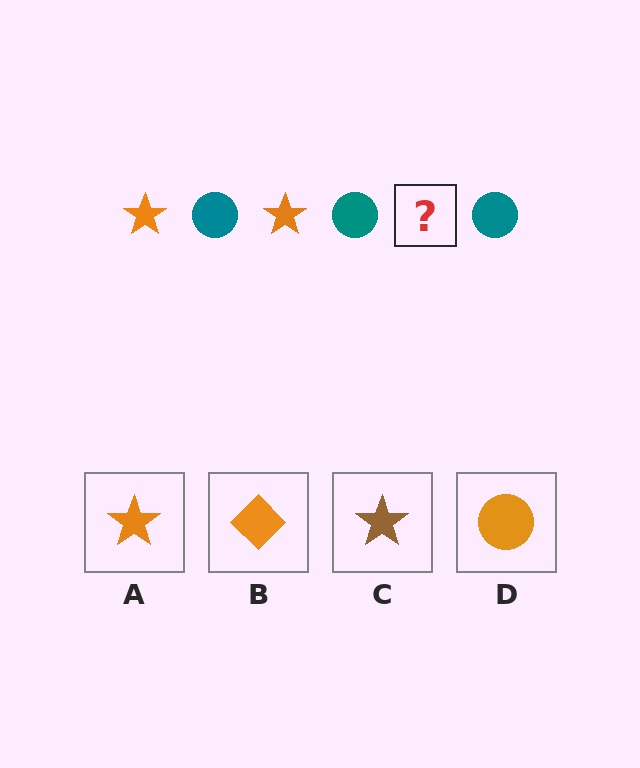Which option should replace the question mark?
Option A.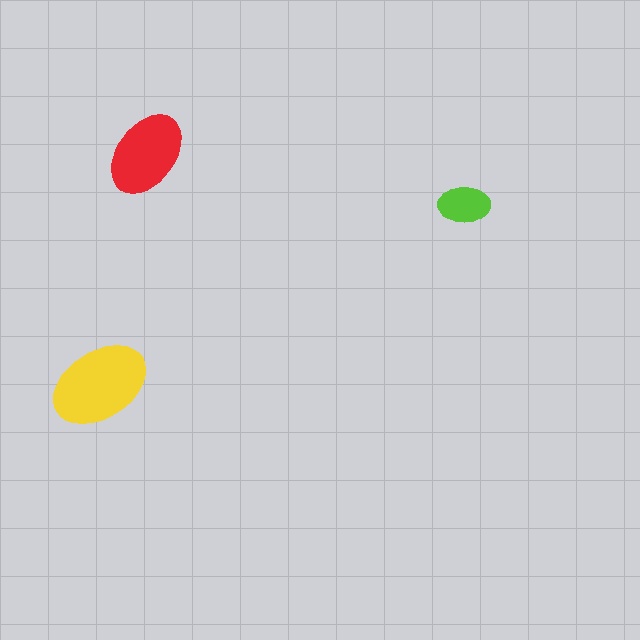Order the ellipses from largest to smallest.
the yellow one, the red one, the lime one.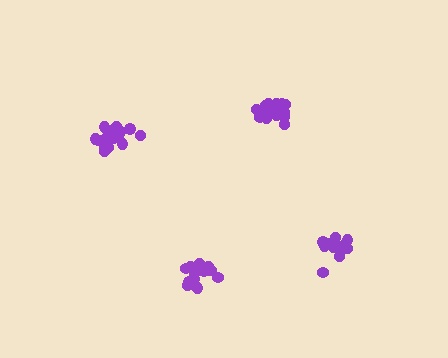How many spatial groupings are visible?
There are 4 spatial groupings.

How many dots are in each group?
Group 1: 17 dots, Group 2: 13 dots, Group 3: 16 dots, Group 4: 16 dots (62 total).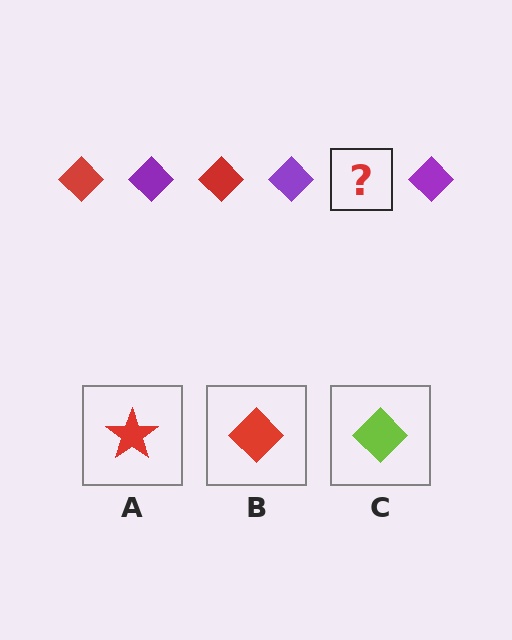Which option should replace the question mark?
Option B.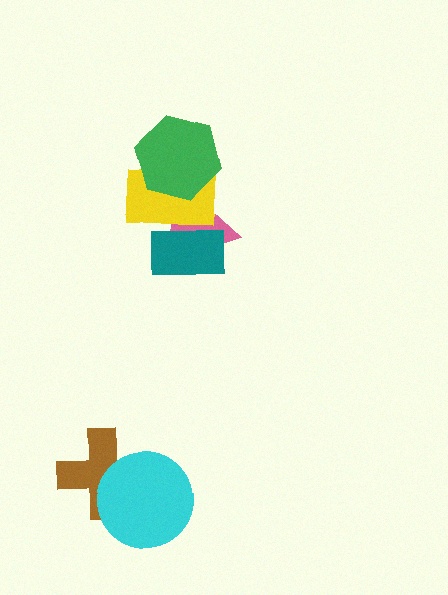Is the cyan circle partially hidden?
No, no other shape covers it.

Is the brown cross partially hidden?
Yes, it is partially covered by another shape.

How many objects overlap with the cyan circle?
1 object overlaps with the cyan circle.